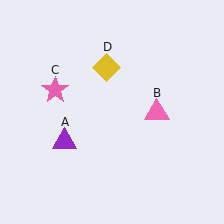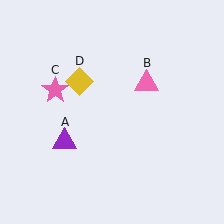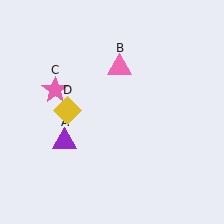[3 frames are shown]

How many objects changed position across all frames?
2 objects changed position: pink triangle (object B), yellow diamond (object D).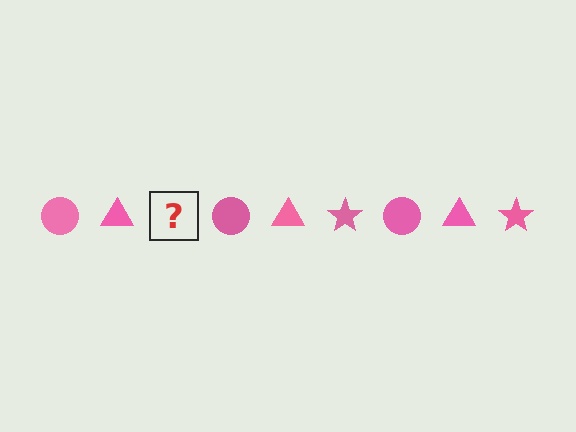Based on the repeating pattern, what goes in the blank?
The blank should be a pink star.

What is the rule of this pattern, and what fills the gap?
The rule is that the pattern cycles through circle, triangle, star shapes in pink. The gap should be filled with a pink star.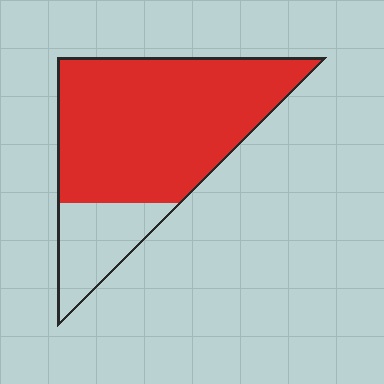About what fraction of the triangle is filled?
About four fifths (4/5).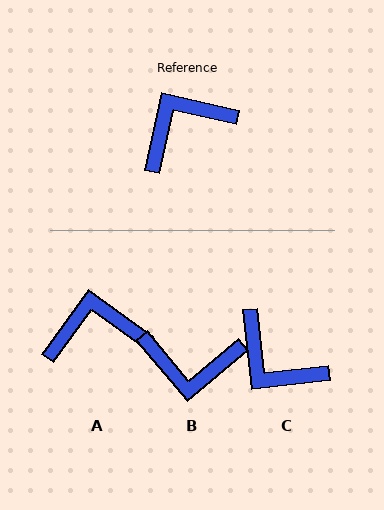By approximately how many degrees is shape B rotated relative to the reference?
Approximately 143 degrees counter-clockwise.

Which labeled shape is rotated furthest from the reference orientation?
B, about 143 degrees away.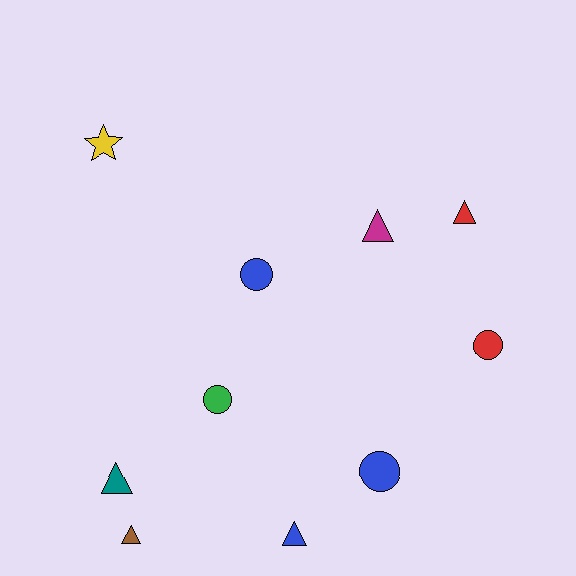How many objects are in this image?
There are 10 objects.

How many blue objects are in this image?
There are 3 blue objects.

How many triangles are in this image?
There are 5 triangles.